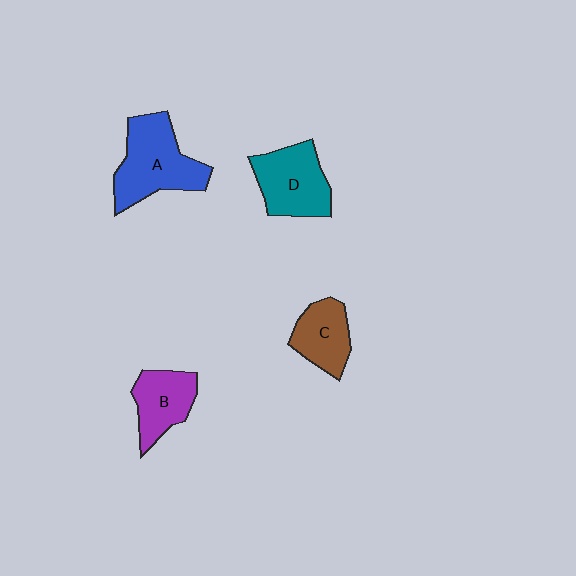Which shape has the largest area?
Shape A (blue).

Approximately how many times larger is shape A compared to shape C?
Approximately 1.7 times.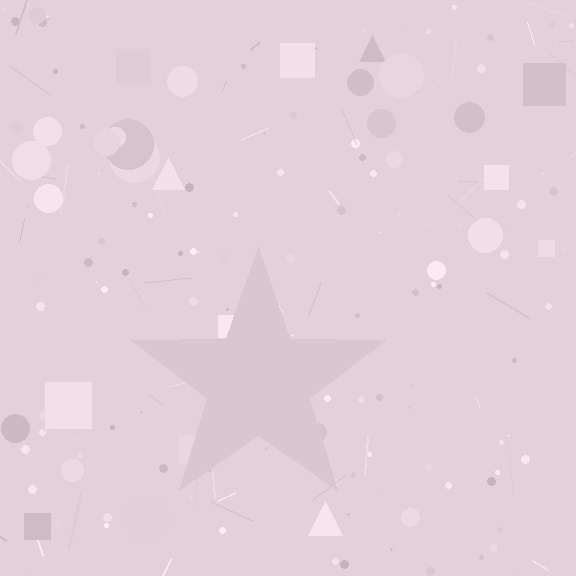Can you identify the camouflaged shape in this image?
The camouflaged shape is a star.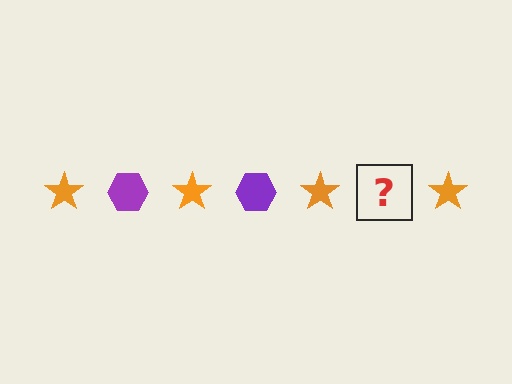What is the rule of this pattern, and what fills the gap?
The rule is that the pattern alternates between orange star and purple hexagon. The gap should be filled with a purple hexagon.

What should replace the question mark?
The question mark should be replaced with a purple hexagon.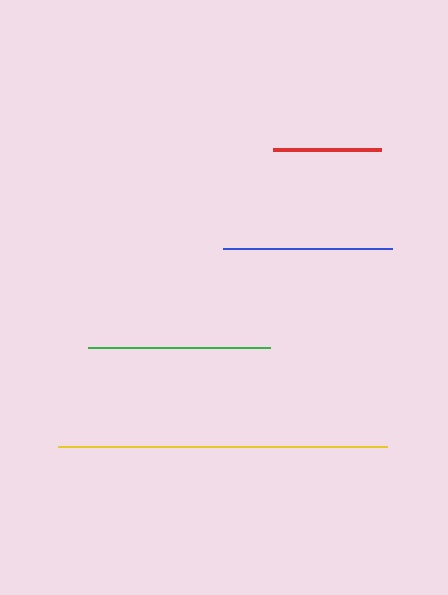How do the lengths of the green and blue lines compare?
The green and blue lines are approximately the same length.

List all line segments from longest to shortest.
From longest to shortest: yellow, green, blue, red.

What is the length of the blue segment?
The blue segment is approximately 169 pixels long.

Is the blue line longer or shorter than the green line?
The green line is longer than the blue line.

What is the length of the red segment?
The red segment is approximately 108 pixels long.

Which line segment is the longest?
The yellow line is the longest at approximately 329 pixels.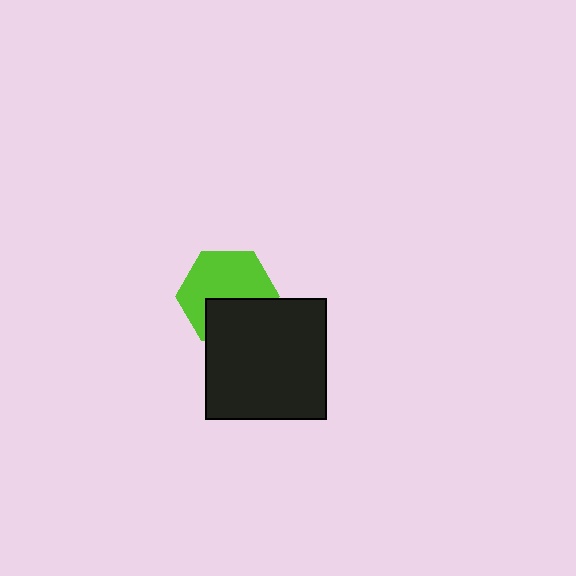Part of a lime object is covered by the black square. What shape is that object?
It is a hexagon.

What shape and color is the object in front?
The object in front is a black square.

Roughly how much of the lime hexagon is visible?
About half of it is visible (roughly 62%).